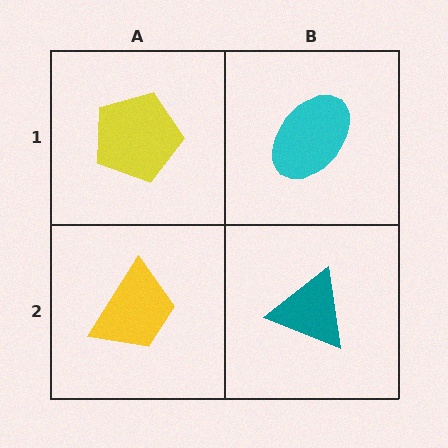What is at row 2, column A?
A yellow trapezoid.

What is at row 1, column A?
A yellow pentagon.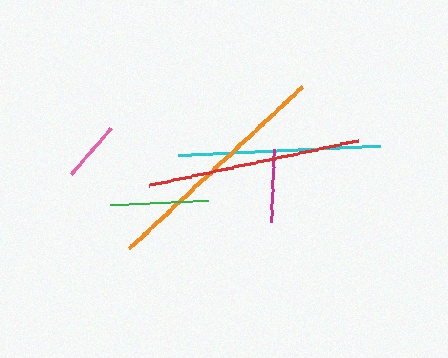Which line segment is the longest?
The orange line is the longest at approximately 236 pixels.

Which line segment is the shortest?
The pink line is the shortest at approximately 61 pixels.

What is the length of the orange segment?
The orange segment is approximately 236 pixels long.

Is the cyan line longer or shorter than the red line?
The red line is longer than the cyan line.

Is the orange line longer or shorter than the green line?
The orange line is longer than the green line.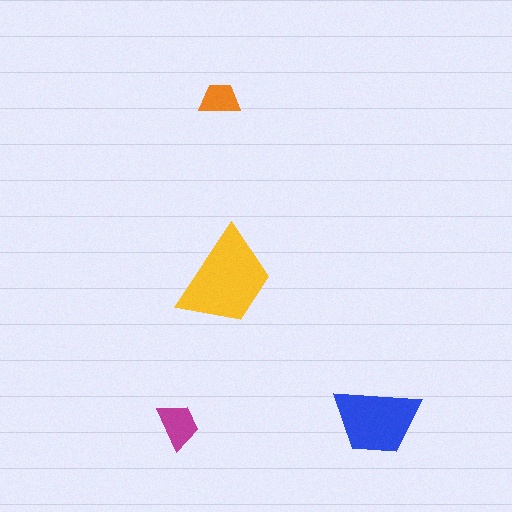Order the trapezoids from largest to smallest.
the yellow one, the blue one, the magenta one, the orange one.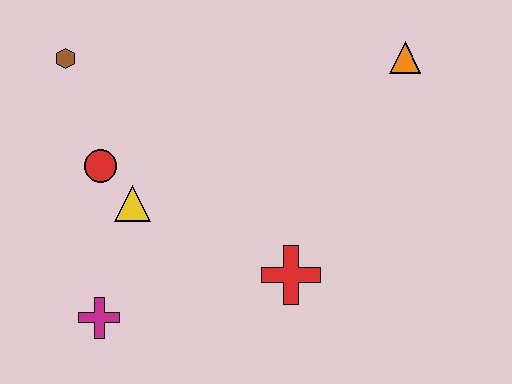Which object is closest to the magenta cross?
The yellow triangle is closest to the magenta cross.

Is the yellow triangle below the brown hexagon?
Yes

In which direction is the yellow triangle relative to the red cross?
The yellow triangle is to the left of the red cross.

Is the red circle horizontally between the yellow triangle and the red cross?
No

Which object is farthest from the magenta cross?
The orange triangle is farthest from the magenta cross.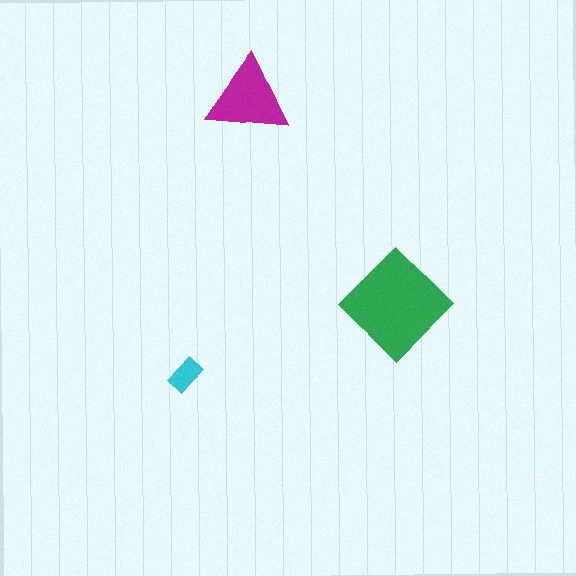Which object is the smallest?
The cyan rectangle.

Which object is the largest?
The green diamond.